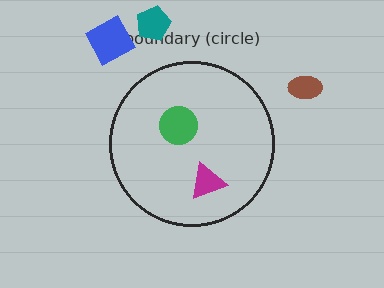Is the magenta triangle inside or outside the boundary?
Inside.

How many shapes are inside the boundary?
2 inside, 3 outside.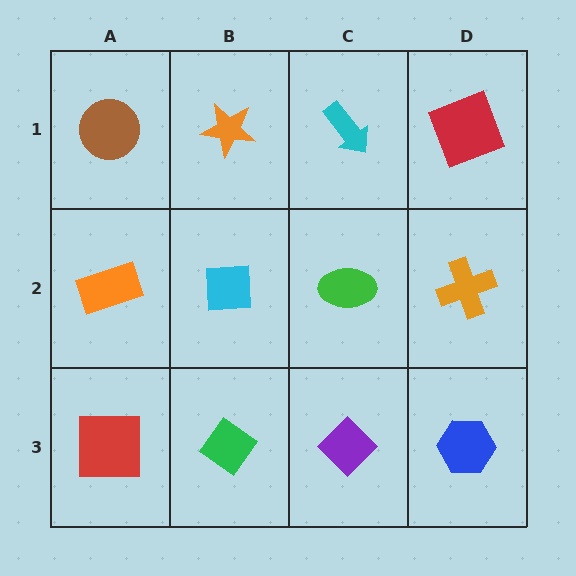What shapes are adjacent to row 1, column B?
A cyan square (row 2, column B), a brown circle (row 1, column A), a cyan arrow (row 1, column C).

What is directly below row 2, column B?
A green diamond.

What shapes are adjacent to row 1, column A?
An orange rectangle (row 2, column A), an orange star (row 1, column B).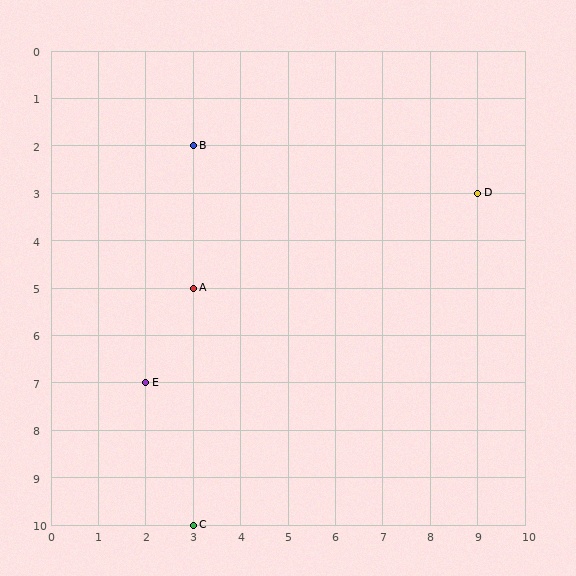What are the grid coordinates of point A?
Point A is at grid coordinates (3, 5).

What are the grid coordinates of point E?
Point E is at grid coordinates (2, 7).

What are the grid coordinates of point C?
Point C is at grid coordinates (3, 10).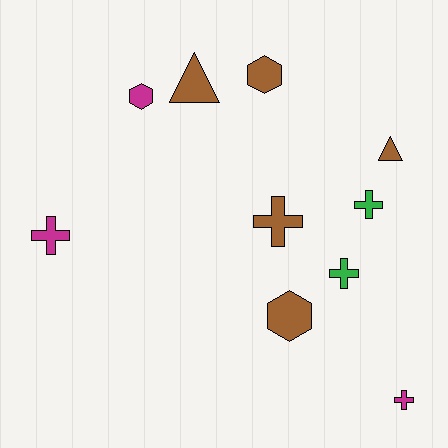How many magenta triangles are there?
There are no magenta triangles.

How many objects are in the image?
There are 10 objects.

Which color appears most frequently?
Brown, with 5 objects.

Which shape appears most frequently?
Cross, with 5 objects.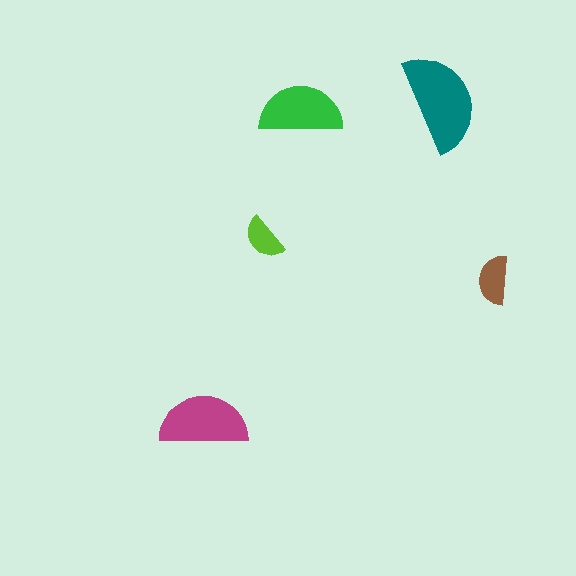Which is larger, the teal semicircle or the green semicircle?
The teal one.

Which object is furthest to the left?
The magenta semicircle is leftmost.